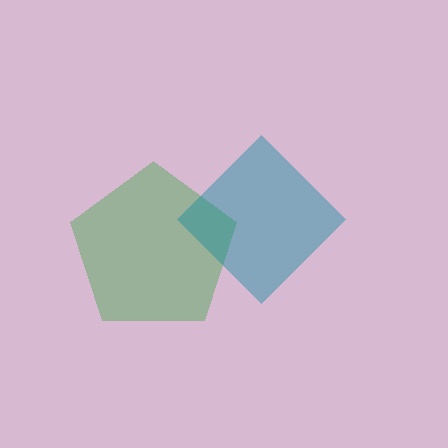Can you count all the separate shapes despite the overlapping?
Yes, there are 2 separate shapes.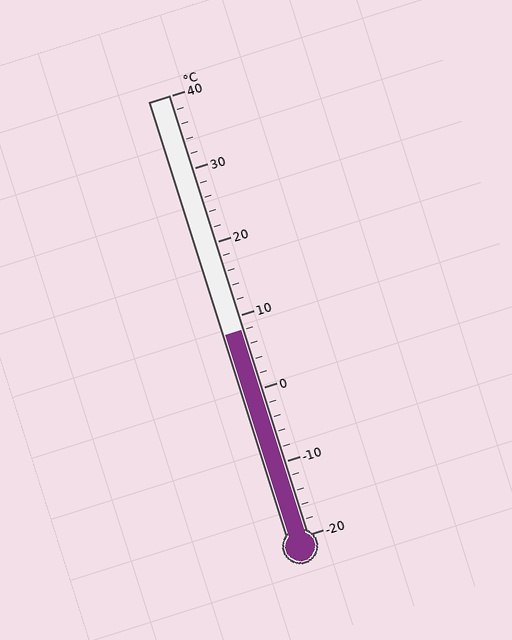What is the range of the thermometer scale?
The thermometer scale ranges from -20°C to 40°C.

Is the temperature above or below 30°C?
The temperature is below 30°C.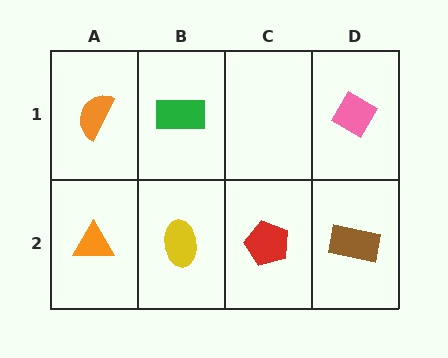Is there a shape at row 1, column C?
No, that cell is empty.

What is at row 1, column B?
A green rectangle.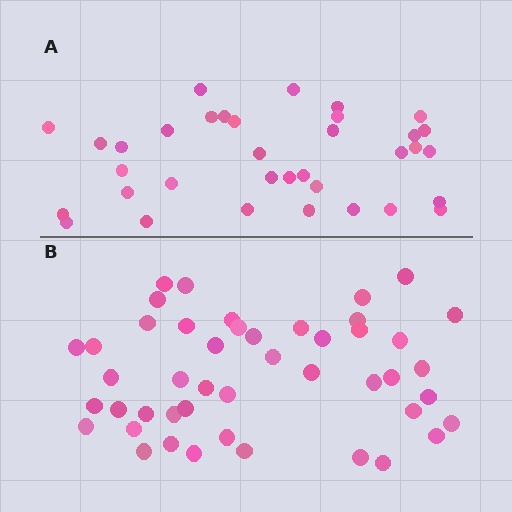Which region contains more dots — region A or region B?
Region B (the bottom region) has more dots.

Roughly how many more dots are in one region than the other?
Region B has roughly 12 or so more dots than region A.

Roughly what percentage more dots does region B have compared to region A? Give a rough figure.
About 30% more.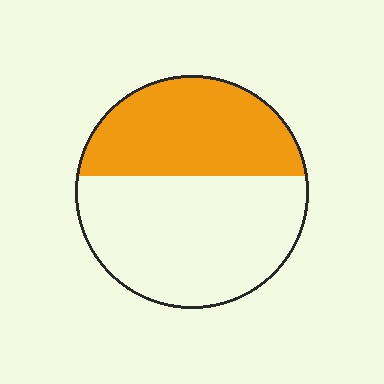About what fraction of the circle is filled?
About two fifths (2/5).